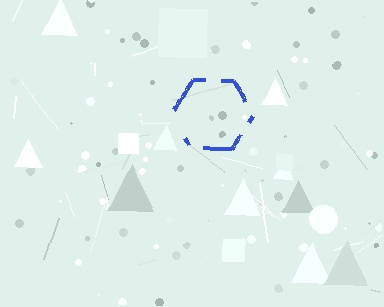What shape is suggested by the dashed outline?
The dashed outline suggests a hexagon.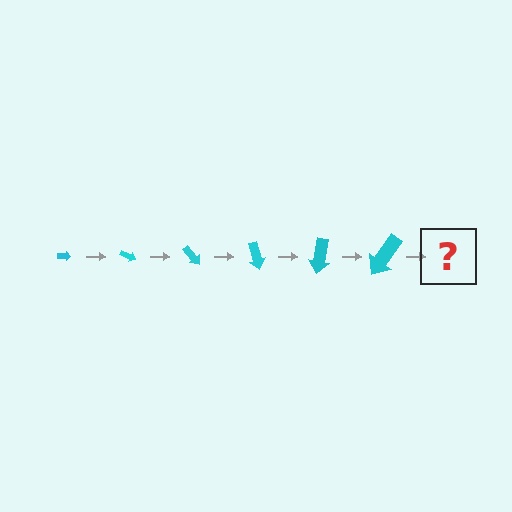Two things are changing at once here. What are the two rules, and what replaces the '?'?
The two rules are that the arrow grows larger each step and it rotates 25 degrees each step. The '?' should be an arrow, larger than the previous one and rotated 150 degrees from the start.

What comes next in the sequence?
The next element should be an arrow, larger than the previous one and rotated 150 degrees from the start.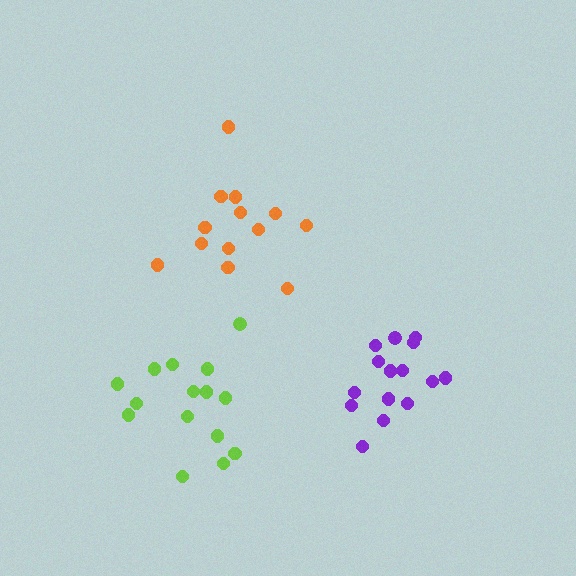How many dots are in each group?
Group 1: 15 dots, Group 2: 13 dots, Group 3: 15 dots (43 total).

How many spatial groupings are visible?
There are 3 spatial groupings.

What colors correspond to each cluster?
The clusters are colored: purple, orange, lime.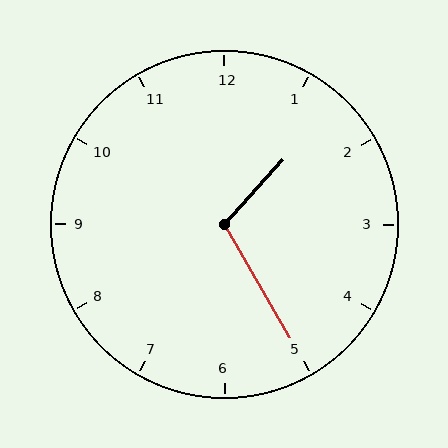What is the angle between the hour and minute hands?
Approximately 108 degrees.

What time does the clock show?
1:25.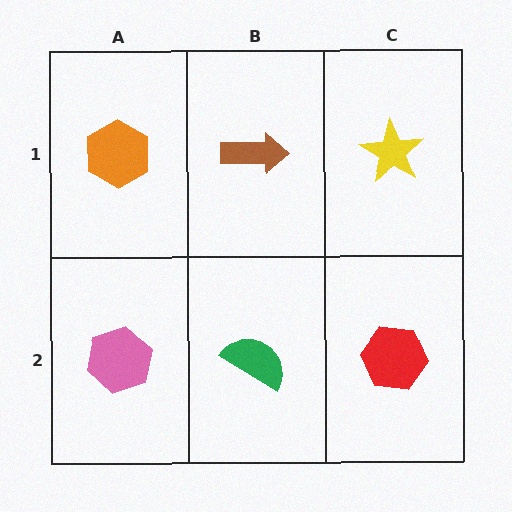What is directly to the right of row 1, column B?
A yellow star.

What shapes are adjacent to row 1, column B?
A green semicircle (row 2, column B), an orange hexagon (row 1, column A), a yellow star (row 1, column C).